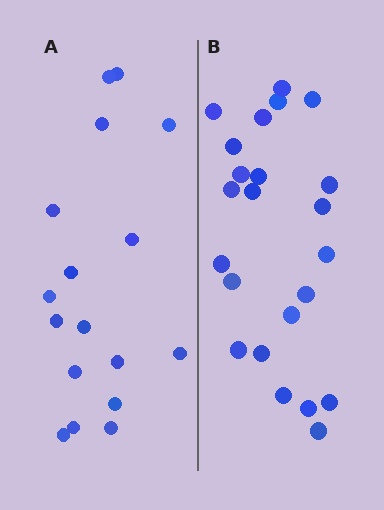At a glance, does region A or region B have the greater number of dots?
Region B (the right region) has more dots.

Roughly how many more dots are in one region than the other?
Region B has about 6 more dots than region A.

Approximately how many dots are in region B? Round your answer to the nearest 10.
About 20 dots. (The exact count is 23, which rounds to 20.)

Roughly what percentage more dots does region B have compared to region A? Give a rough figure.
About 35% more.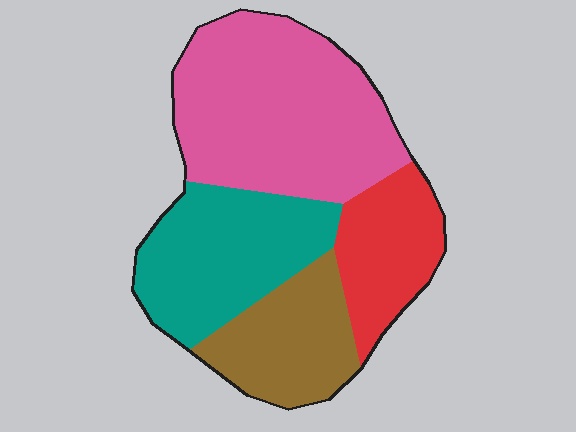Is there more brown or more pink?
Pink.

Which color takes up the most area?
Pink, at roughly 40%.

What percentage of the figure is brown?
Brown takes up about one sixth (1/6) of the figure.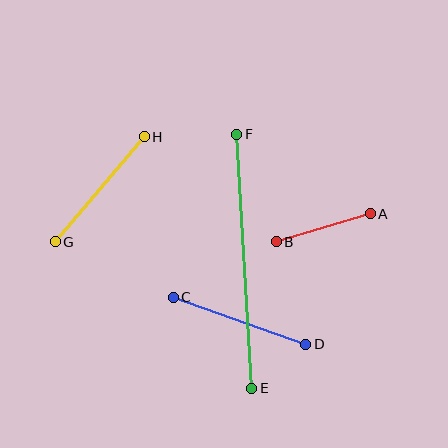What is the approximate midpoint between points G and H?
The midpoint is at approximately (100, 189) pixels.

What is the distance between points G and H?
The distance is approximately 137 pixels.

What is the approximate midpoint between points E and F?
The midpoint is at approximately (244, 261) pixels.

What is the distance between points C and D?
The distance is approximately 141 pixels.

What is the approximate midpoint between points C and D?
The midpoint is at approximately (239, 321) pixels.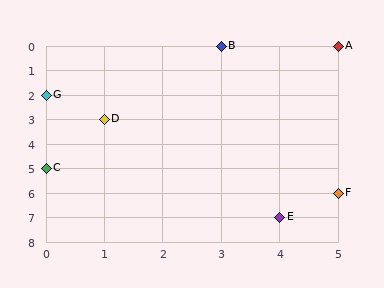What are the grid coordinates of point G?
Point G is at grid coordinates (0, 2).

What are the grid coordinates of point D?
Point D is at grid coordinates (1, 3).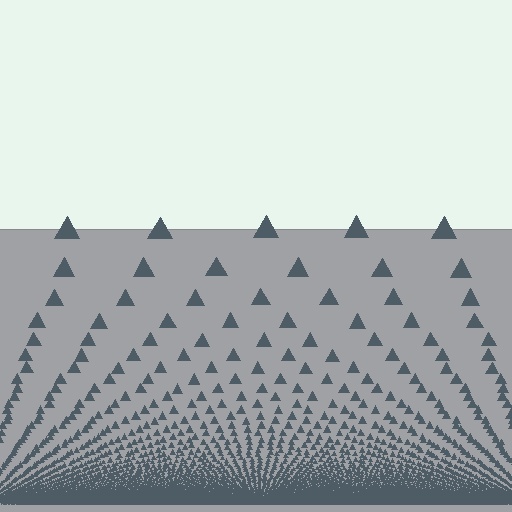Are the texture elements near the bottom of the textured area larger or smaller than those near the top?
Smaller. The gradient is inverted — elements near the bottom are smaller and denser.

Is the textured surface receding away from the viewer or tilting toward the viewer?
The surface appears to tilt toward the viewer. Texture elements get larger and sparser toward the top.